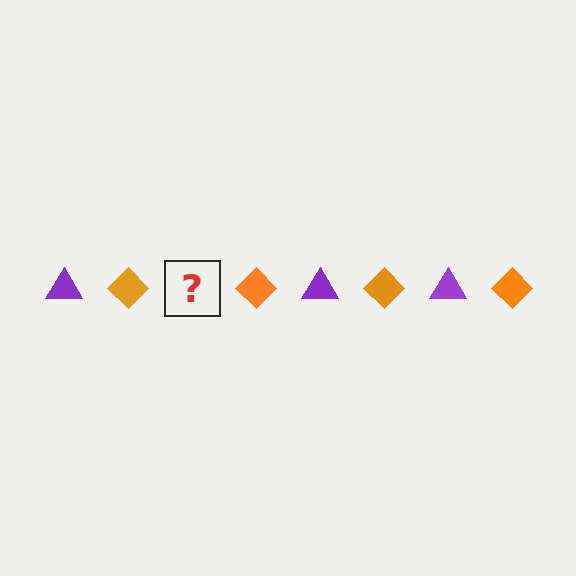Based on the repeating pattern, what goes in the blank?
The blank should be a purple triangle.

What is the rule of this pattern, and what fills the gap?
The rule is that the pattern alternates between purple triangle and orange diamond. The gap should be filled with a purple triangle.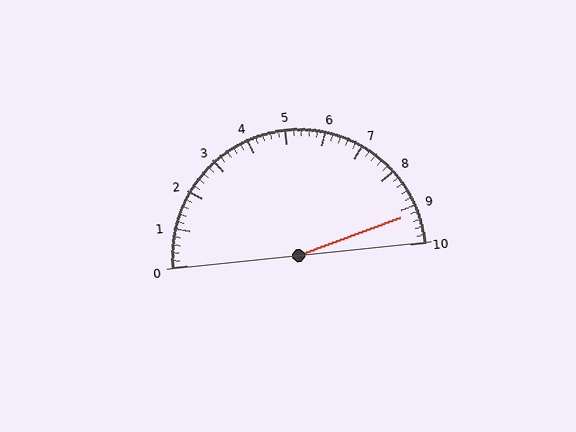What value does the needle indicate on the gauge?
The needle indicates approximately 9.2.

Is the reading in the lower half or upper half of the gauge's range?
The reading is in the upper half of the range (0 to 10).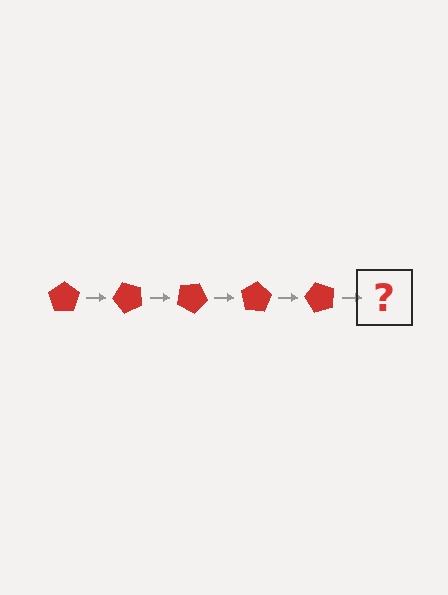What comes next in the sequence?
The next element should be a red pentagon rotated 250 degrees.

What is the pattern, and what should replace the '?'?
The pattern is that the pentagon rotates 50 degrees each step. The '?' should be a red pentagon rotated 250 degrees.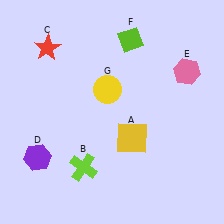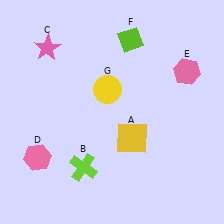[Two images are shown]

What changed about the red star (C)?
In Image 1, C is red. In Image 2, it changed to pink.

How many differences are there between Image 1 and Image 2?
There are 2 differences between the two images.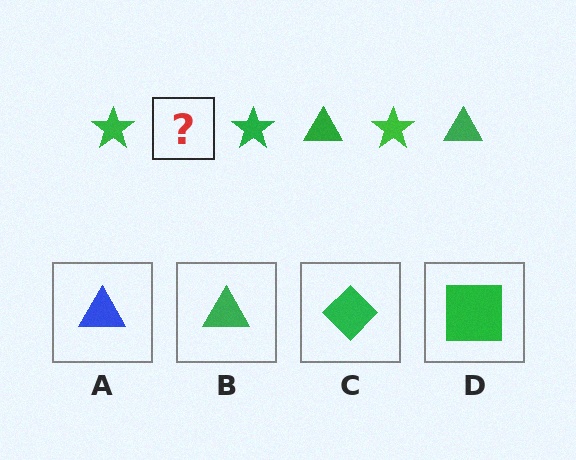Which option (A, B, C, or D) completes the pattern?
B.